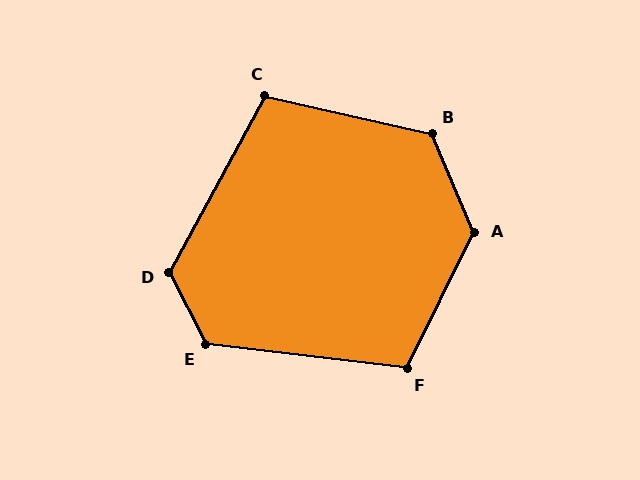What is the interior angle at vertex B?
Approximately 126 degrees (obtuse).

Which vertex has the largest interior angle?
A, at approximately 130 degrees.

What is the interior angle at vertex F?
Approximately 110 degrees (obtuse).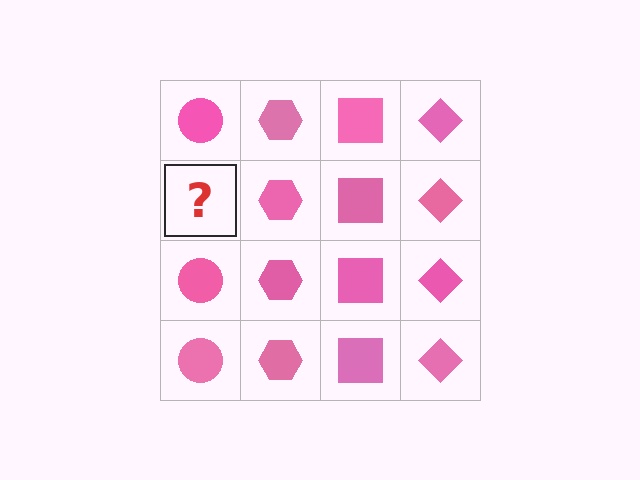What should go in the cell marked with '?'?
The missing cell should contain a pink circle.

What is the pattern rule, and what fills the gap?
The rule is that each column has a consistent shape. The gap should be filled with a pink circle.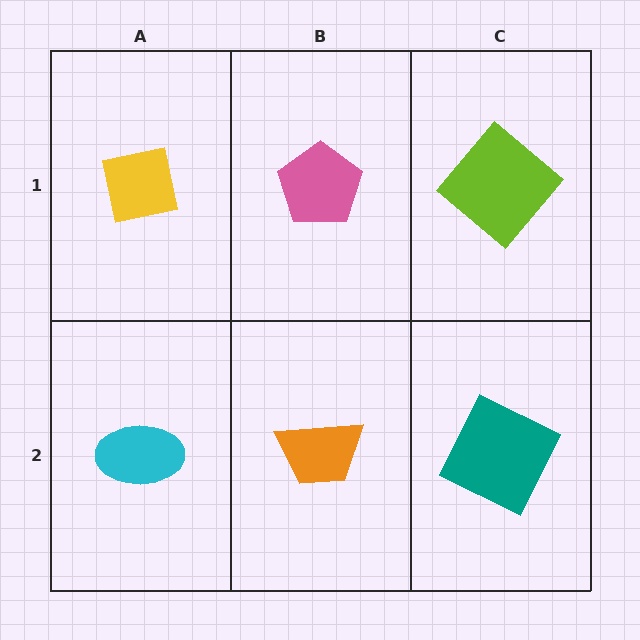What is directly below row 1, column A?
A cyan ellipse.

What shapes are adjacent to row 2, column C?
A lime diamond (row 1, column C), an orange trapezoid (row 2, column B).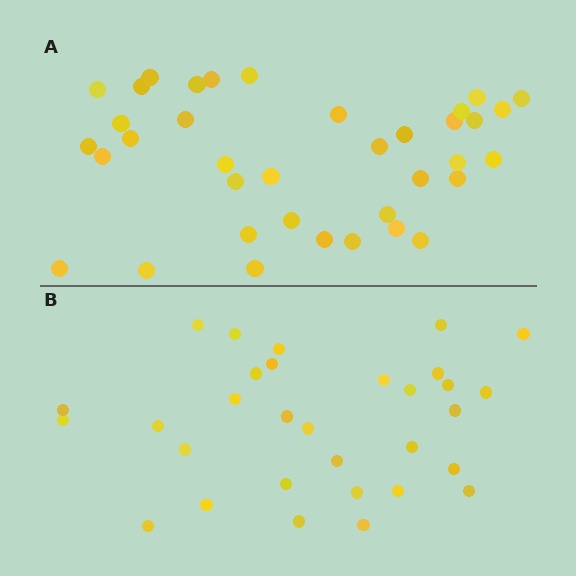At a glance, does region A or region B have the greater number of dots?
Region A (the top region) has more dots.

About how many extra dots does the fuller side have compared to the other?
Region A has about 6 more dots than region B.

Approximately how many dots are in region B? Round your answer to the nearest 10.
About 30 dots. (The exact count is 31, which rounds to 30.)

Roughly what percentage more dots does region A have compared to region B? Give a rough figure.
About 20% more.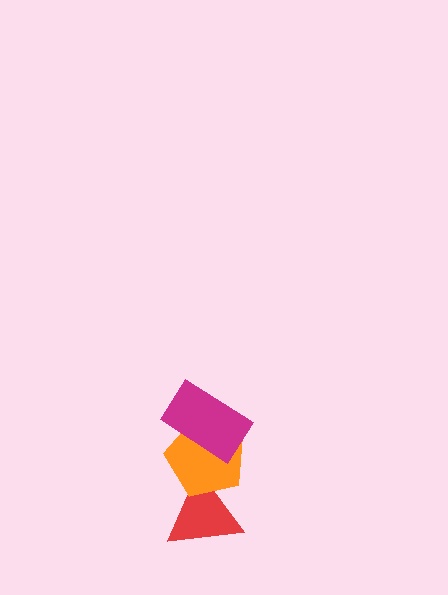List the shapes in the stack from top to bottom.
From top to bottom: the magenta rectangle, the orange pentagon, the red triangle.